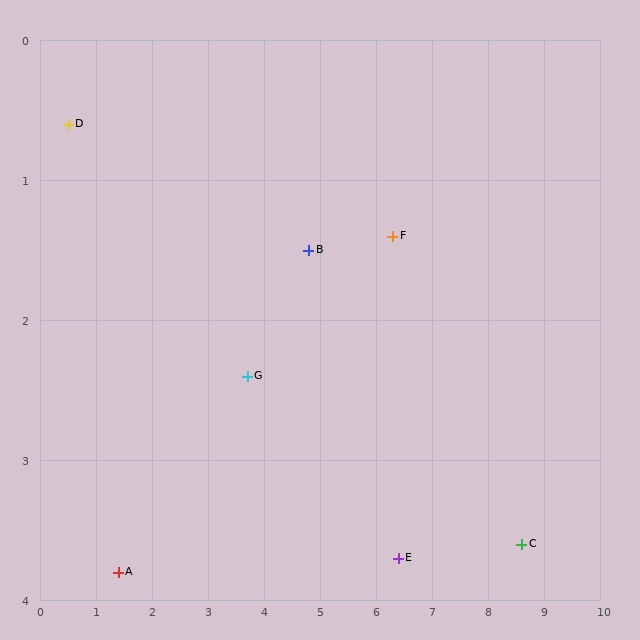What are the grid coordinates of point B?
Point B is at approximately (4.8, 1.5).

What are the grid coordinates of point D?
Point D is at approximately (0.5, 0.6).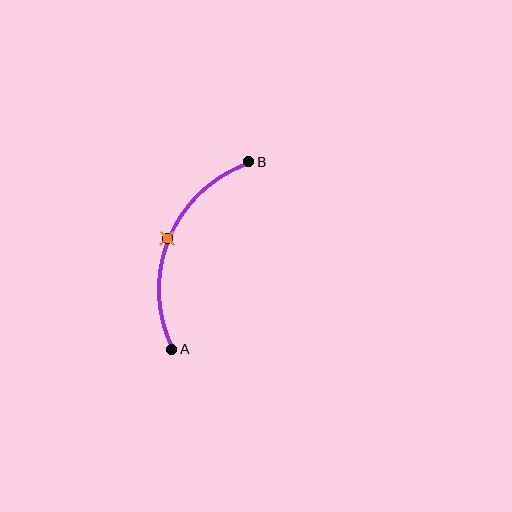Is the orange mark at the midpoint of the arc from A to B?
Yes. The orange mark lies on the arc at equal arc-length from both A and B — it is the arc midpoint.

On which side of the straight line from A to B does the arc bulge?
The arc bulges to the left of the straight line connecting A and B.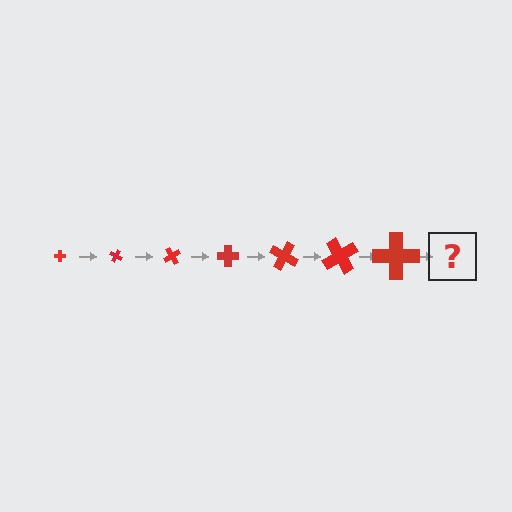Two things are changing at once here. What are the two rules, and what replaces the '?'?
The two rules are that the cross grows larger each step and it rotates 30 degrees each step. The '?' should be a cross, larger than the previous one and rotated 210 degrees from the start.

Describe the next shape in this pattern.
It should be a cross, larger than the previous one and rotated 210 degrees from the start.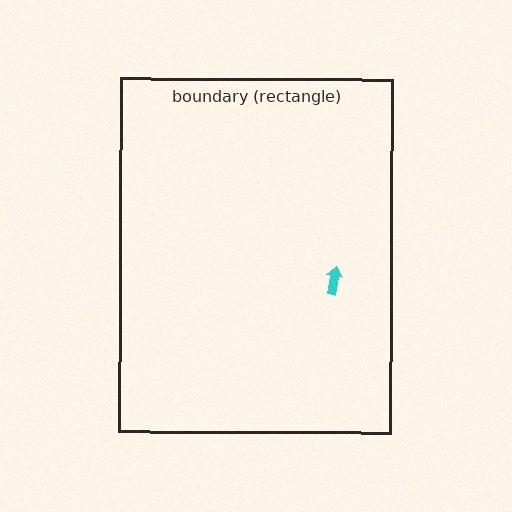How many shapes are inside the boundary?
1 inside, 0 outside.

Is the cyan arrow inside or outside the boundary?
Inside.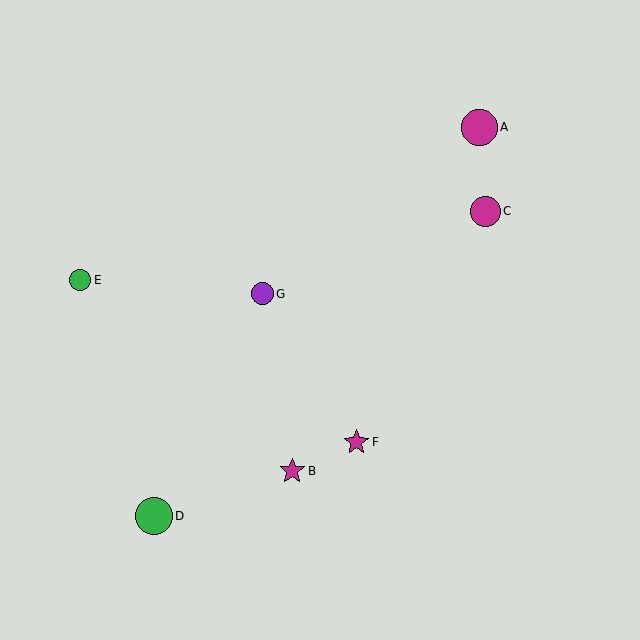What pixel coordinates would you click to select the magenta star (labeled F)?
Click at (356, 442) to select the magenta star F.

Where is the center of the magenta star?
The center of the magenta star is at (356, 442).